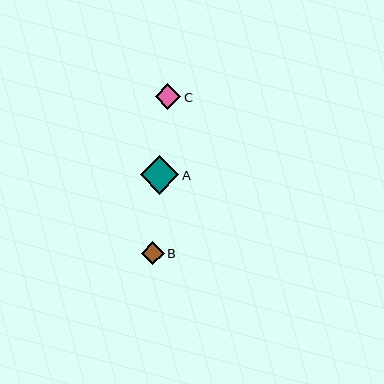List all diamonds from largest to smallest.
From largest to smallest: A, C, B.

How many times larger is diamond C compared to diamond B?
Diamond C is approximately 1.1 times the size of diamond B.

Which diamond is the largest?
Diamond A is the largest with a size of approximately 39 pixels.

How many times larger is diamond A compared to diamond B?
Diamond A is approximately 1.7 times the size of diamond B.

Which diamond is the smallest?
Diamond B is the smallest with a size of approximately 23 pixels.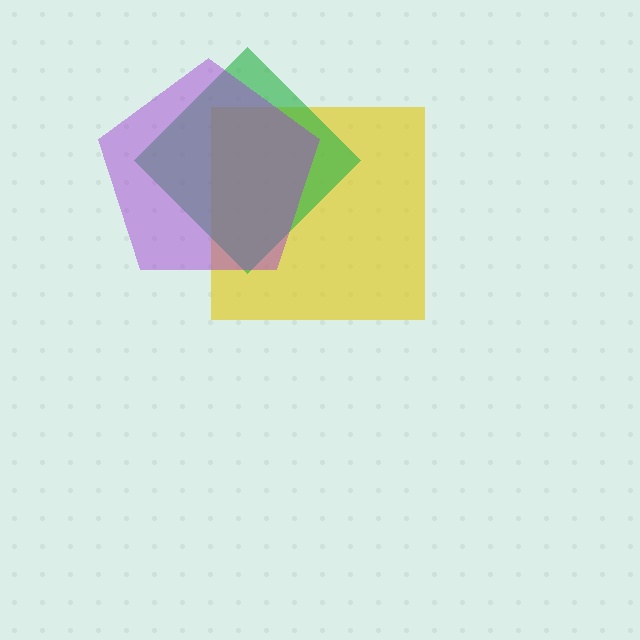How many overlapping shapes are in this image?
There are 3 overlapping shapes in the image.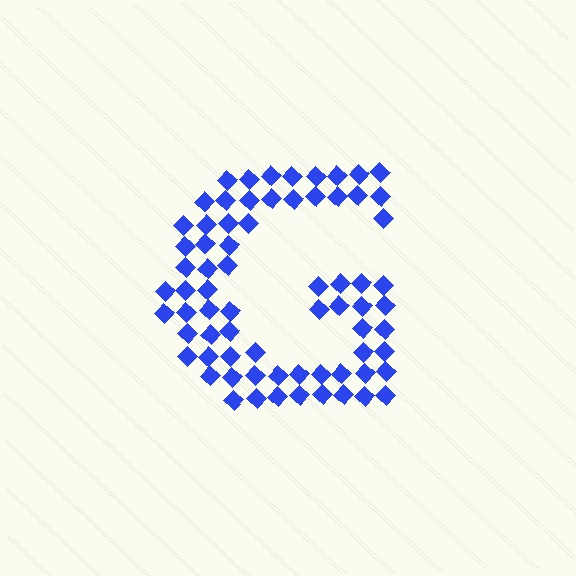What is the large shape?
The large shape is the letter G.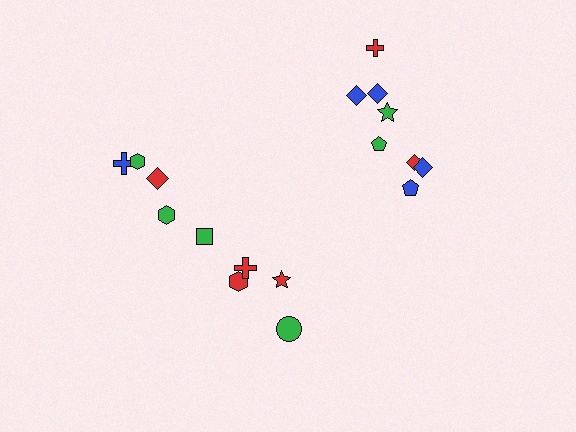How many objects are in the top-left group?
There are 4 objects.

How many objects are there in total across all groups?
There are 17 objects.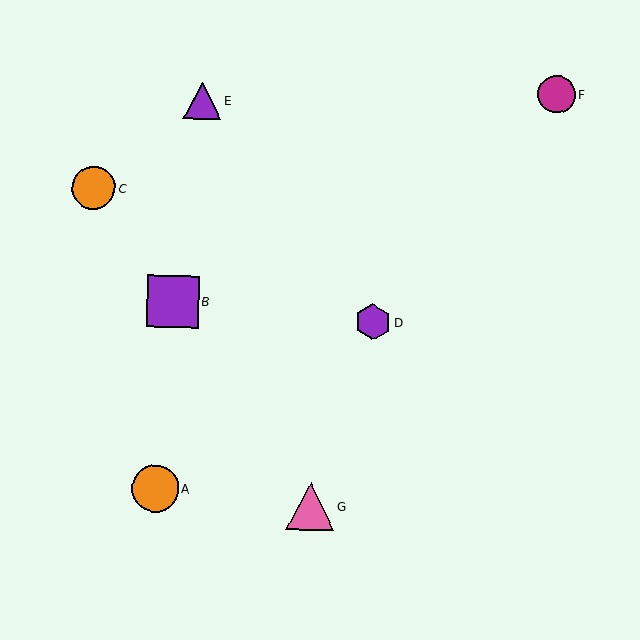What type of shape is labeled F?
Shape F is a magenta circle.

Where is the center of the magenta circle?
The center of the magenta circle is at (557, 94).